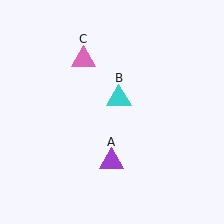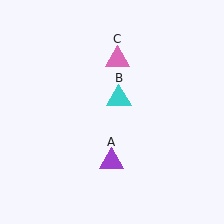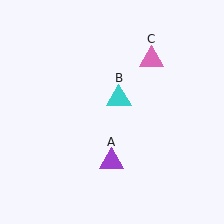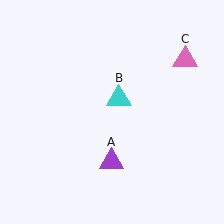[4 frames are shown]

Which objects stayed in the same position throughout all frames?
Purple triangle (object A) and cyan triangle (object B) remained stationary.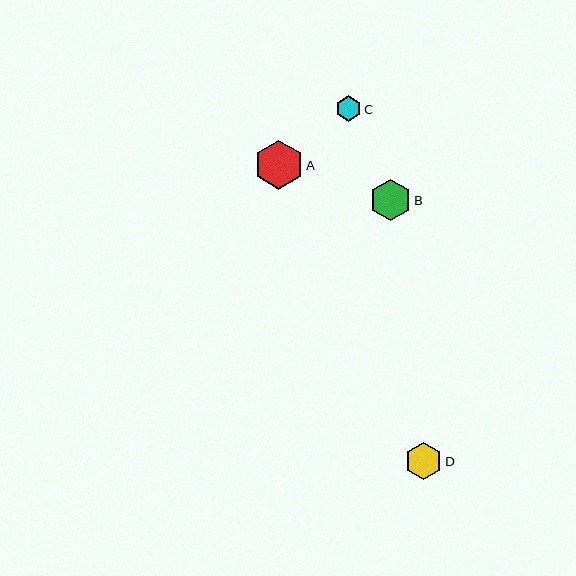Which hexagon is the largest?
Hexagon A is the largest with a size of approximately 49 pixels.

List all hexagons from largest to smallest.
From largest to smallest: A, B, D, C.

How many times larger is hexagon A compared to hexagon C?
Hexagon A is approximately 1.9 times the size of hexagon C.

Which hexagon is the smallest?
Hexagon C is the smallest with a size of approximately 25 pixels.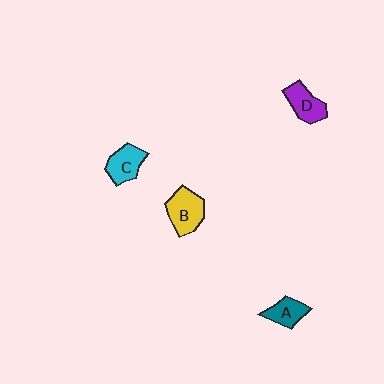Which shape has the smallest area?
Shape A (teal).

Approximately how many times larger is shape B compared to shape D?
Approximately 1.2 times.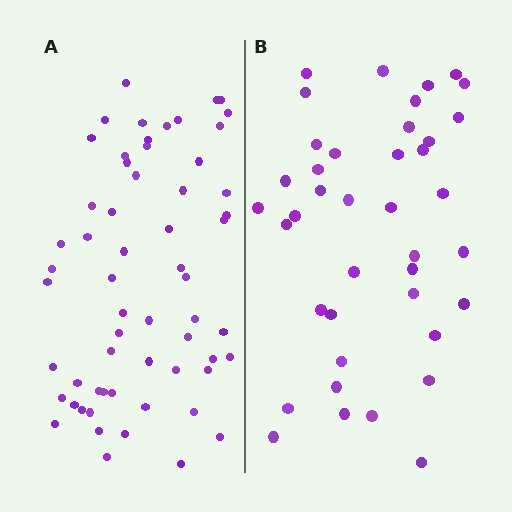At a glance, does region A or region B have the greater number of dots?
Region A (the left region) has more dots.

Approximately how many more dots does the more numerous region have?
Region A has approximately 20 more dots than region B.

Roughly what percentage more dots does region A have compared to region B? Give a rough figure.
About 50% more.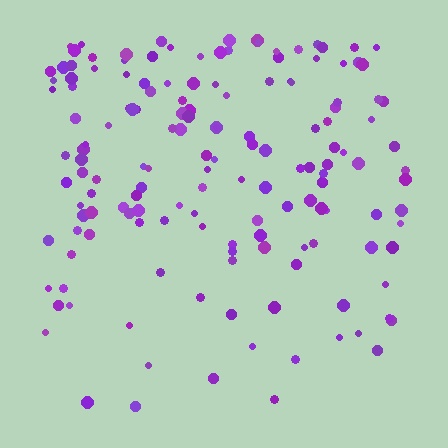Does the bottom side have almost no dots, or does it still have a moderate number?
Still a moderate number, just noticeably fewer than the top.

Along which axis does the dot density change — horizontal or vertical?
Vertical.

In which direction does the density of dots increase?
From bottom to top, with the top side densest.